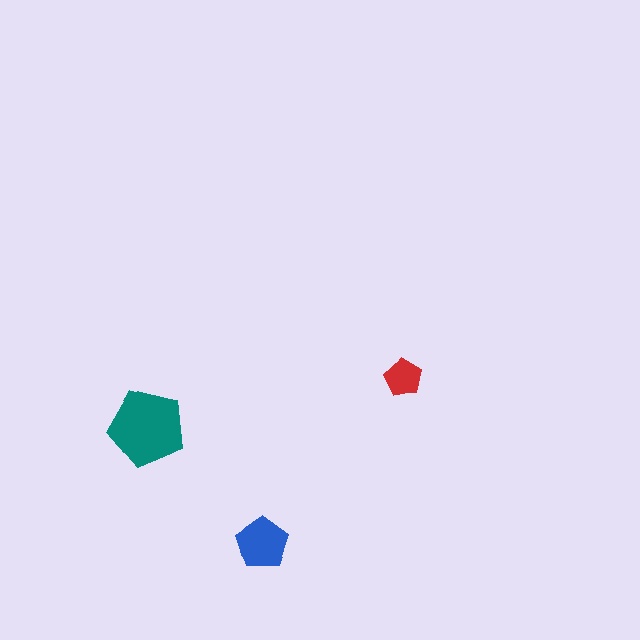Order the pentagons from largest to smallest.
the teal one, the blue one, the red one.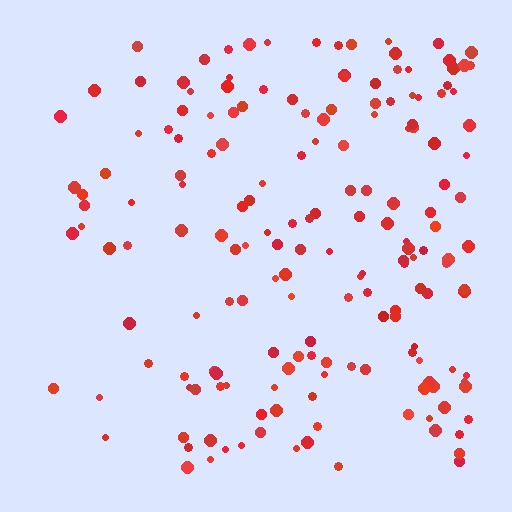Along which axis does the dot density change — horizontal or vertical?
Horizontal.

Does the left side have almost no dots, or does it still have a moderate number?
Still a moderate number, just noticeably fewer than the right.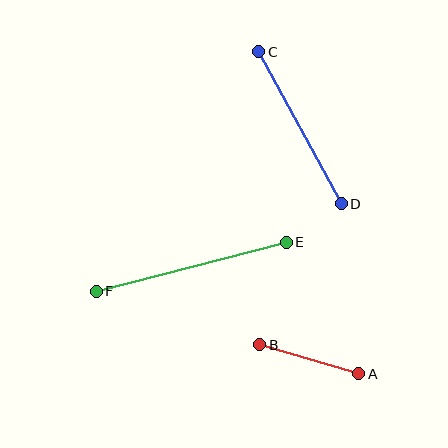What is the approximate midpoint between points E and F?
The midpoint is at approximately (191, 267) pixels.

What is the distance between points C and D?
The distance is approximately 173 pixels.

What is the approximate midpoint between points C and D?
The midpoint is at approximately (300, 128) pixels.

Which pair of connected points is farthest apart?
Points E and F are farthest apart.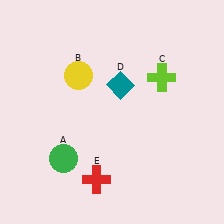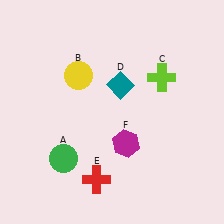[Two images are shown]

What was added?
A magenta hexagon (F) was added in Image 2.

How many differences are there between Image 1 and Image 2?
There is 1 difference between the two images.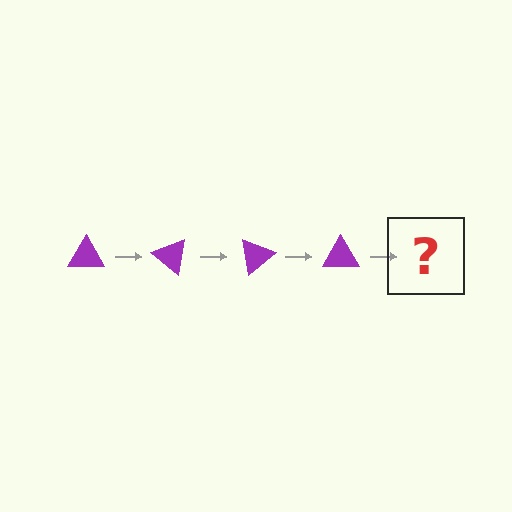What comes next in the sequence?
The next element should be a purple triangle rotated 160 degrees.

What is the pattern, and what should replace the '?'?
The pattern is that the triangle rotates 40 degrees each step. The '?' should be a purple triangle rotated 160 degrees.